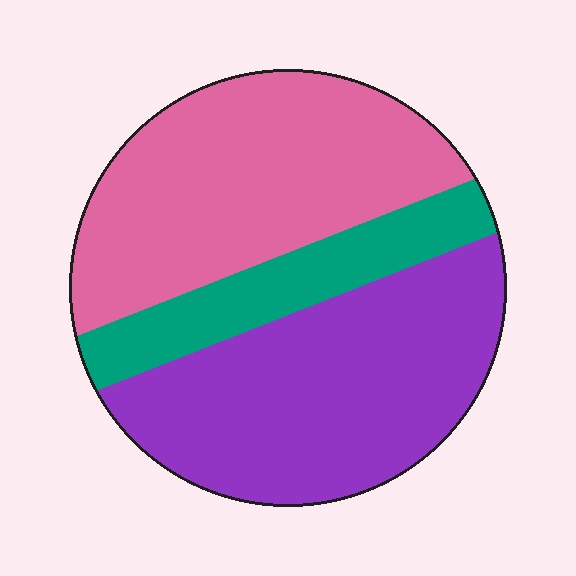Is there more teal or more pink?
Pink.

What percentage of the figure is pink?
Pink covers 40% of the figure.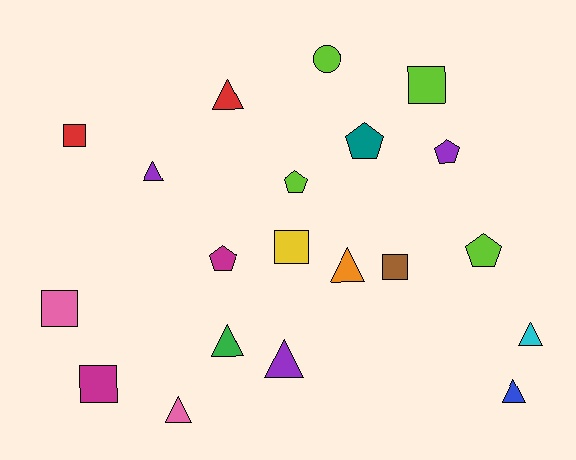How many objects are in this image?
There are 20 objects.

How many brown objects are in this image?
There is 1 brown object.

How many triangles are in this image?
There are 8 triangles.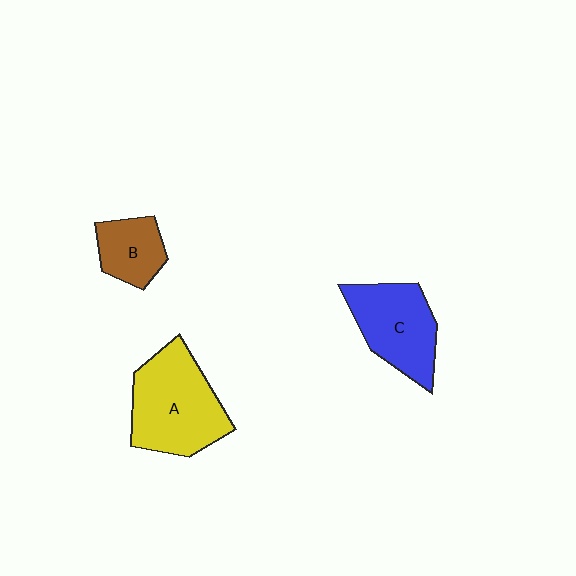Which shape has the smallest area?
Shape B (brown).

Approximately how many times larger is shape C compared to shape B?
Approximately 1.7 times.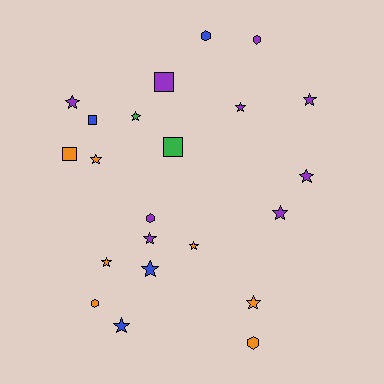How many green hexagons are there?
There are no green hexagons.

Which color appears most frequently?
Purple, with 9 objects.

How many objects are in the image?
There are 22 objects.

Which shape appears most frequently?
Star, with 13 objects.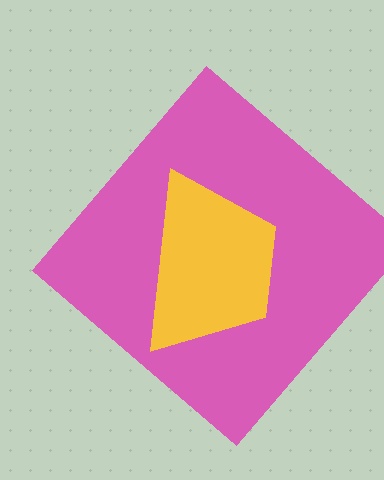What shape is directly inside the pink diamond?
The yellow trapezoid.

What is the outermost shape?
The pink diamond.